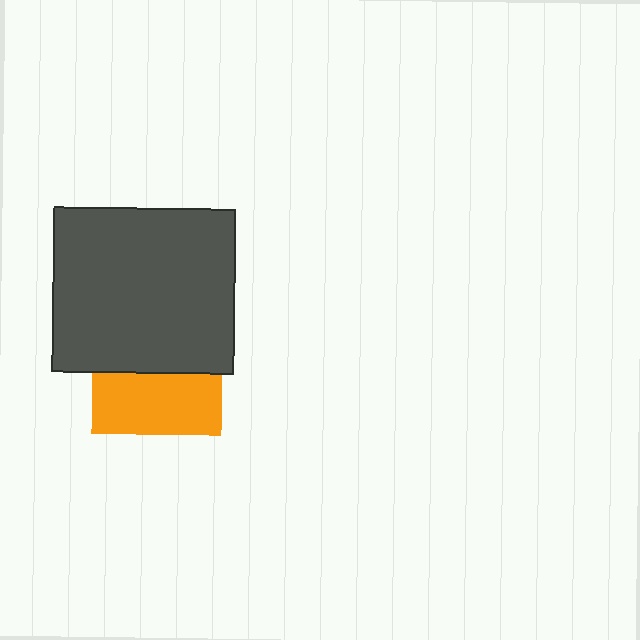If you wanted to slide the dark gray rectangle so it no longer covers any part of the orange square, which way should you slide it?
Slide it up — that is the most direct way to separate the two shapes.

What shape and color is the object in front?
The object in front is a dark gray rectangle.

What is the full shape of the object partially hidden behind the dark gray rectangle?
The partially hidden object is an orange square.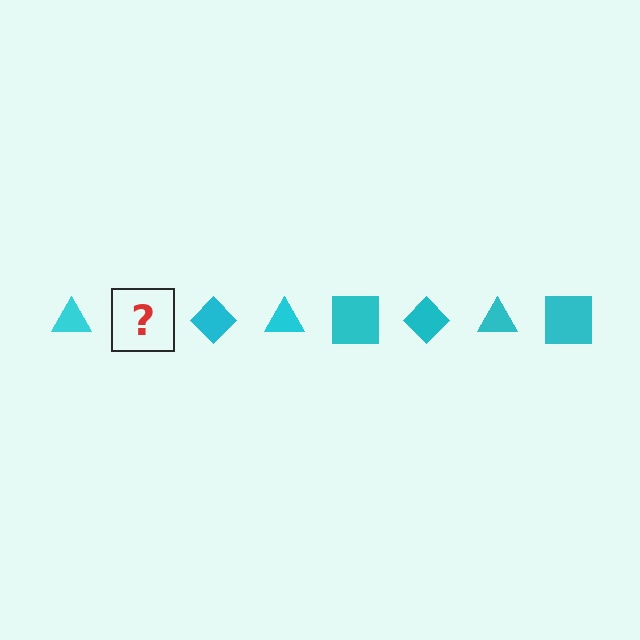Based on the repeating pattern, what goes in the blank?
The blank should be a cyan square.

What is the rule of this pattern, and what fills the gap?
The rule is that the pattern cycles through triangle, square, diamond shapes in cyan. The gap should be filled with a cyan square.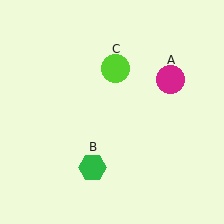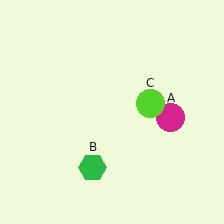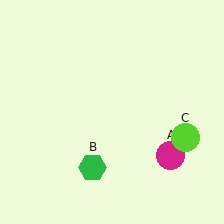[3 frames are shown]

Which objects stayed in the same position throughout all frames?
Green hexagon (object B) remained stationary.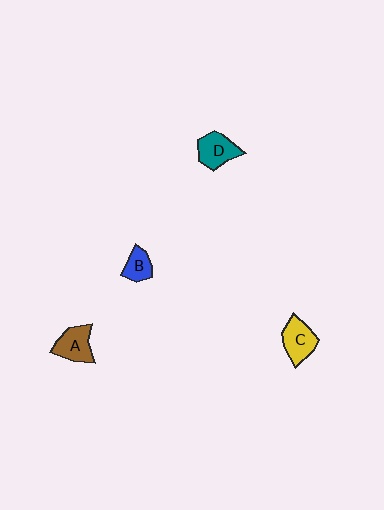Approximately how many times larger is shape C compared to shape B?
Approximately 1.6 times.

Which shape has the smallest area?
Shape B (blue).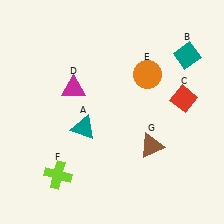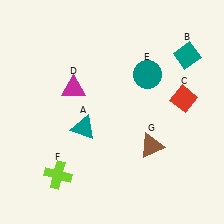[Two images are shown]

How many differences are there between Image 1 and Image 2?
There is 1 difference between the two images.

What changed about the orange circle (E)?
In Image 1, E is orange. In Image 2, it changed to teal.